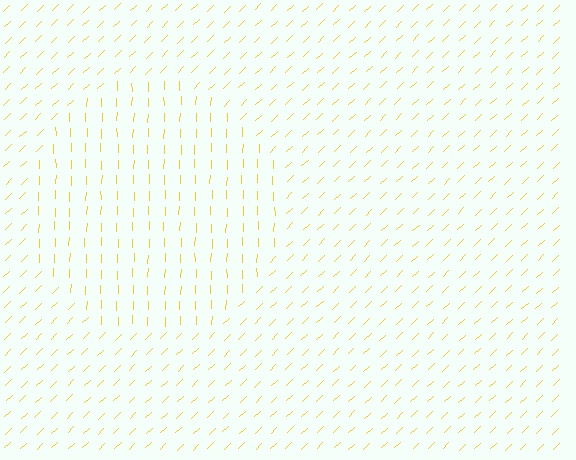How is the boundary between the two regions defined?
The boundary is defined purely by a change in line orientation (approximately 45 degrees difference). All lines are the same color and thickness.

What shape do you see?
I see a circle.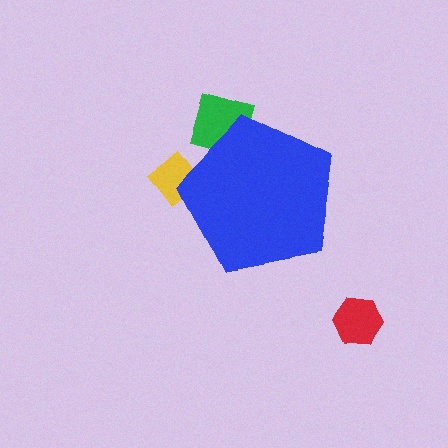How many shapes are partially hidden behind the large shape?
2 shapes are partially hidden.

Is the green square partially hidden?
Yes, the green square is partially hidden behind the blue pentagon.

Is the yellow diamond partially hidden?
Yes, the yellow diamond is partially hidden behind the blue pentagon.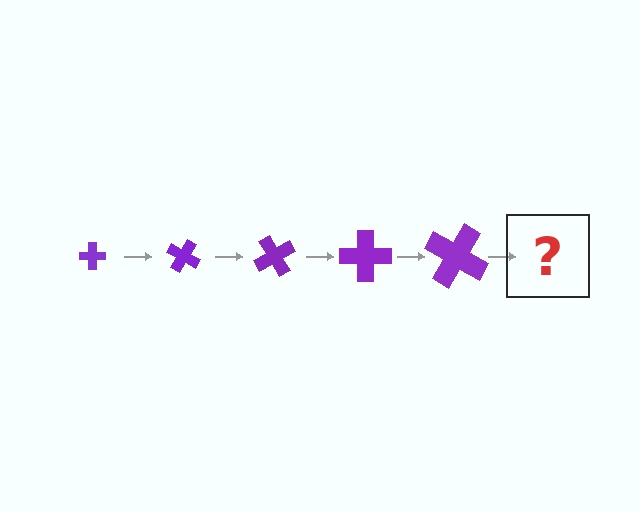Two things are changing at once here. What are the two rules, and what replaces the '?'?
The two rules are that the cross grows larger each step and it rotates 30 degrees each step. The '?' should be a cross, larger than the previous one and rotated 150 degrees from the start.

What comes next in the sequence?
The next element should be a cross, larger than the previous one and rotated 150 degrees from the start.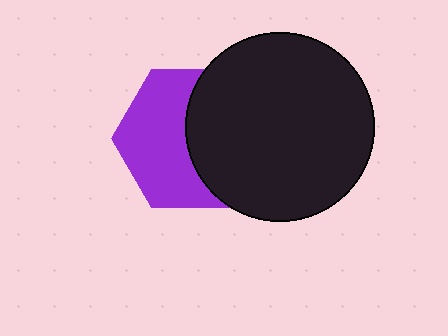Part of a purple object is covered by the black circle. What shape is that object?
It is a hexagon.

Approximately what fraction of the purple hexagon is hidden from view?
Roughly 46% of the purple hexagon is hidden behind the black circle.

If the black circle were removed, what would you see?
You would see the complete purple hexagon.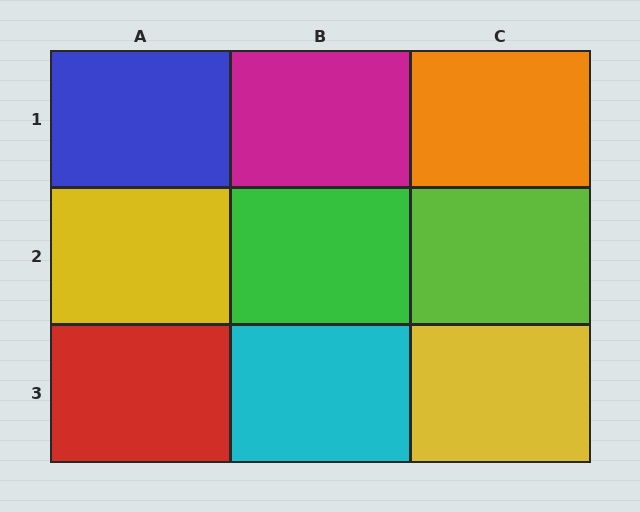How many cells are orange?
1 cell is orange.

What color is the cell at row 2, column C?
Lime.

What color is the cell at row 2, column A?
Yellow.